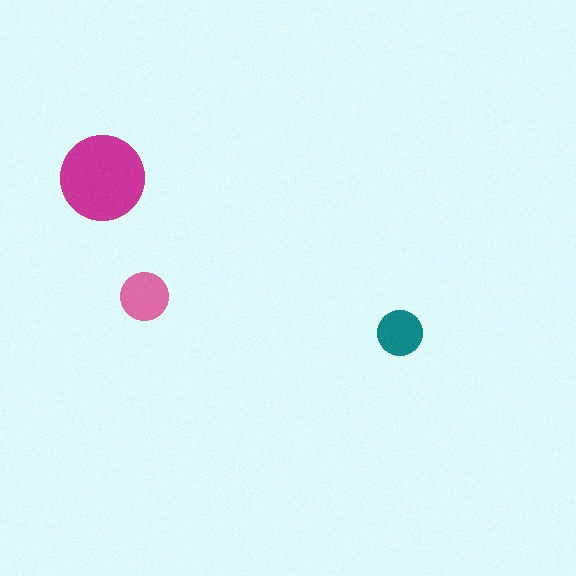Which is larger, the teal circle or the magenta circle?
The magenta one.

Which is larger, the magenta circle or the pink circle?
The magenta one.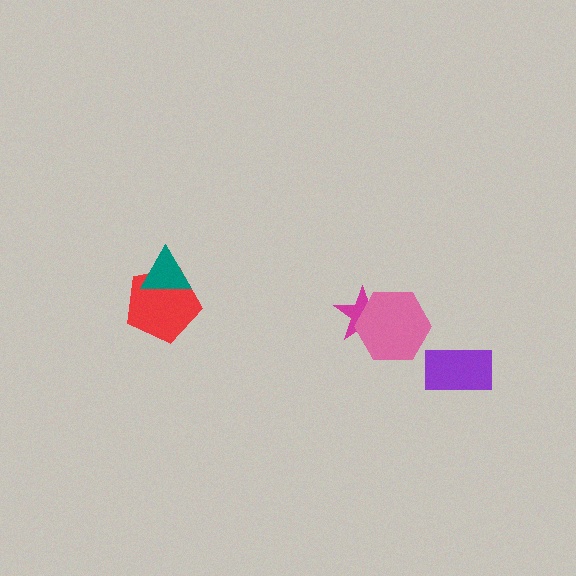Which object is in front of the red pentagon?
The teal triangle is in front of the red pentagon.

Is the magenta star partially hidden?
Yes, it is partially covered by another shape.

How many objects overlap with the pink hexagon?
1 object overlaps with the pink hexagon.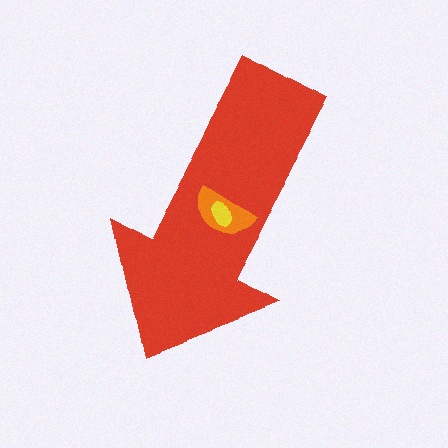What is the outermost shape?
The red arrow.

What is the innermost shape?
The yellow ellipse.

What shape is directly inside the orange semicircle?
The yellow ellipse.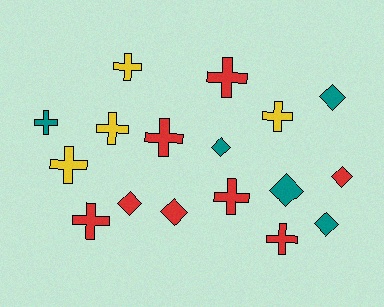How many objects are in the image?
There are 17 objects.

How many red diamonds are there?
There are 3 red diamonds.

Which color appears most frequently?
Red, with 8 objects.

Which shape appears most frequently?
Cross, with 10 objects.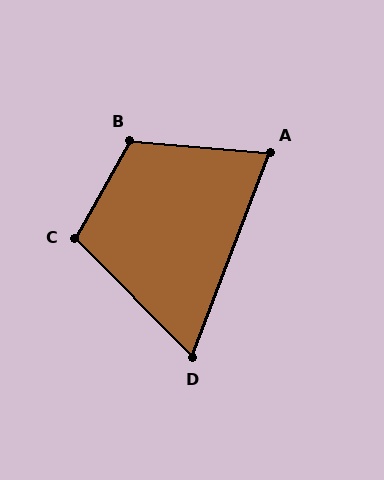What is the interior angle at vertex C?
Approximately 106 degrees (obtuse).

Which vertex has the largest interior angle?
B, at approximately 114 degrees.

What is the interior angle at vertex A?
Approximately 74 degrees (acute).